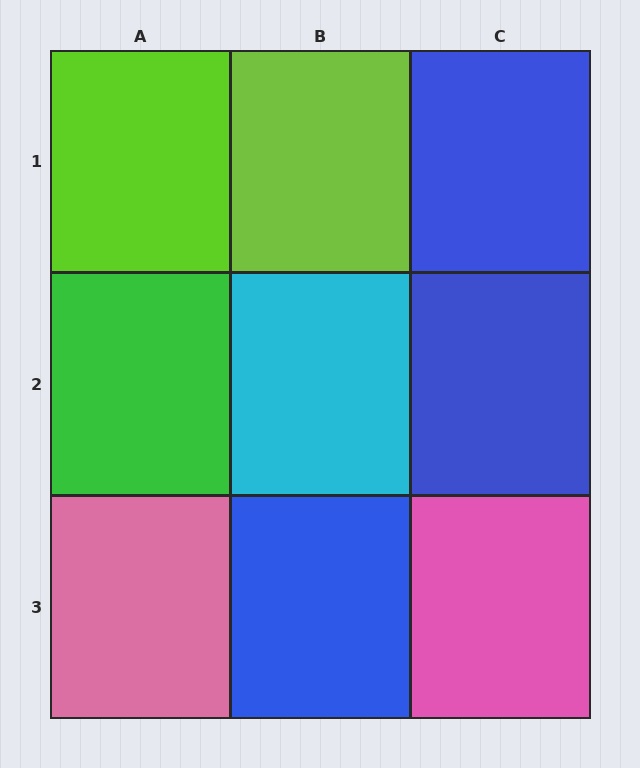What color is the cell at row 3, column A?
Pink.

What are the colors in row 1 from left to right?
Lime, lime, blue.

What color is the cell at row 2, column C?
Blue.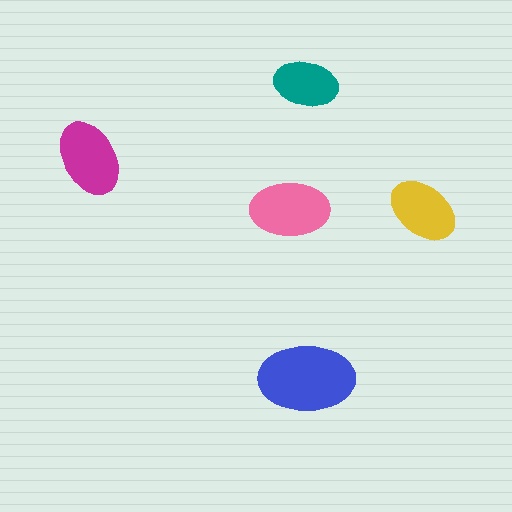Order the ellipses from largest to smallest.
the blue one, the pink one, the magenta one, the yellow one, the teal one.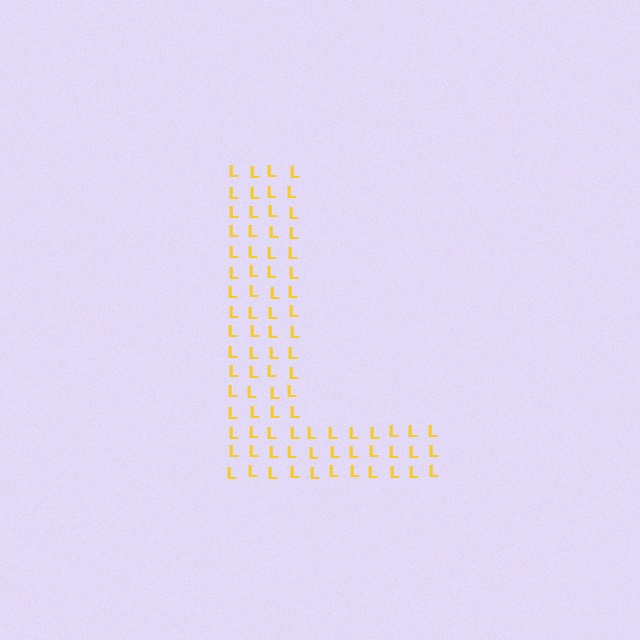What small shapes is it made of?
It is made of small letter L's.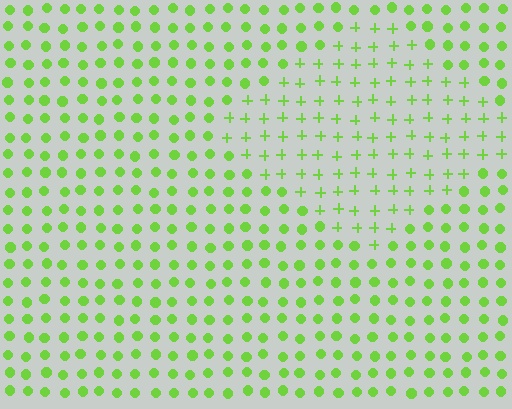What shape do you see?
I see a diamond.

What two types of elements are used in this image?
The image uses plus signs inside the diamond region and circles outside it.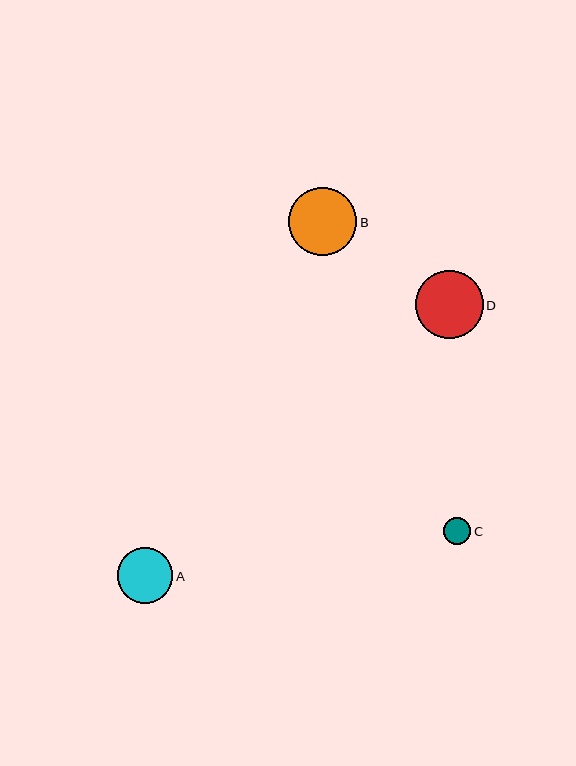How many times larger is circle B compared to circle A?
Circle B is approximately 1.2 times the size of circle A.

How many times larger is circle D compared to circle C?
Circle D is approximately 2.5 times the size of circle C.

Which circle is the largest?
Circle B is the largest with a size of approximately 68 pixels.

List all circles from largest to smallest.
From largest to smallest: B, D, A, C.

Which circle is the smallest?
Circle C is the smallest with a size of approximately 27 pixels.